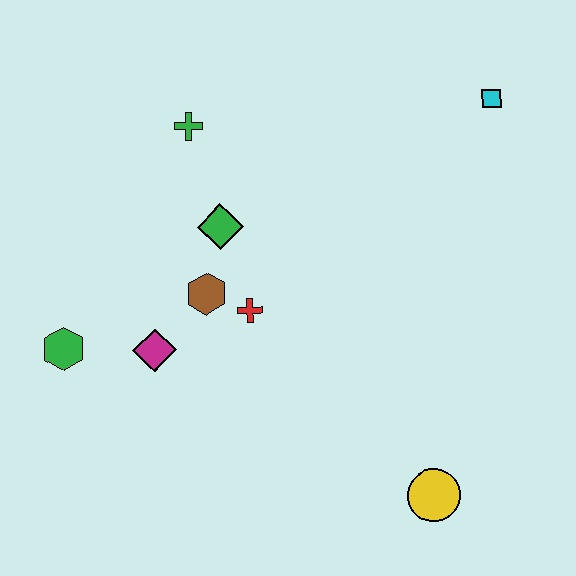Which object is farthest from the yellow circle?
The green cross is farthest from the yellow circle.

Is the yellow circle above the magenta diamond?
No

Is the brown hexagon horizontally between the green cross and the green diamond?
Yes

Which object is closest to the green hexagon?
The magenta diamond is closest to the green hexagon.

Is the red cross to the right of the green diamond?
Yes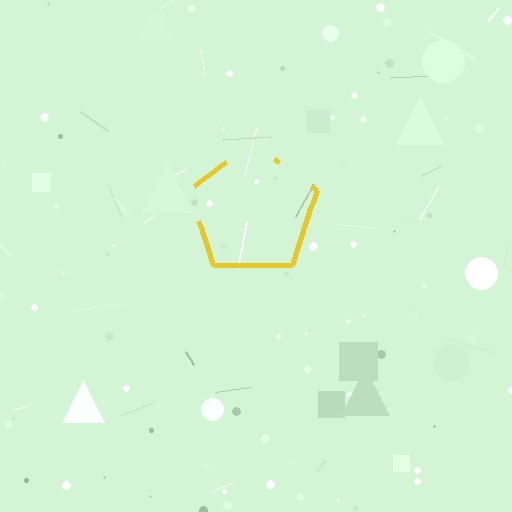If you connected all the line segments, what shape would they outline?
They would outline a pentagon.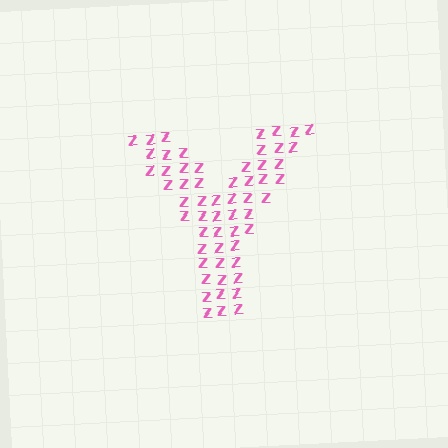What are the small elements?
The small elements are letter Z's.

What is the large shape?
The large shape is the letter Y.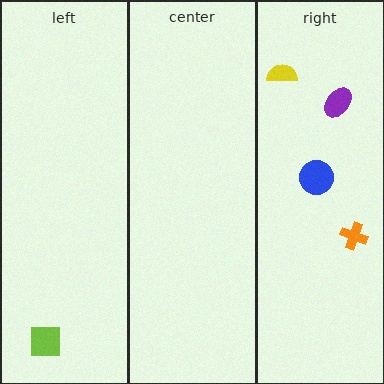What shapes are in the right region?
The blue circle, the purple ellipse, the yellow semicircle, the orange cross.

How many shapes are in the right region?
4.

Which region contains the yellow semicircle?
The right region.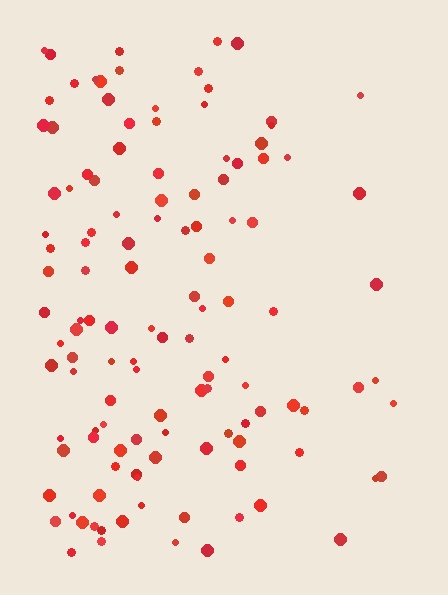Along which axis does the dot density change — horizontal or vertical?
Horizontal.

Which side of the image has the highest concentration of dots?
The left.